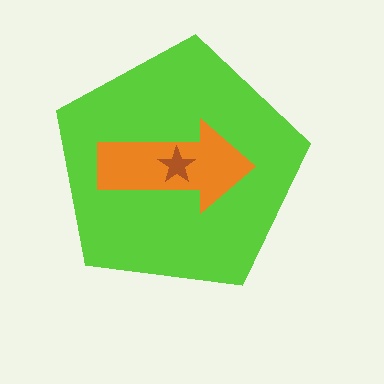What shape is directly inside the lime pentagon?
The orange arrow.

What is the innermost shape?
The brown star.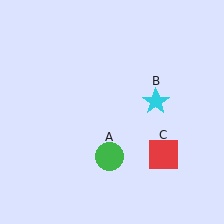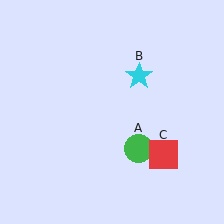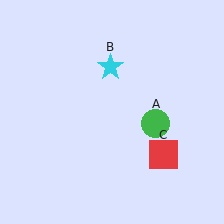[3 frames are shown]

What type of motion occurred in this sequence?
The green circle (object A), cyan star (object B) rotated counterclockwise around the center of the scene.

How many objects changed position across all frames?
2 objects changed position: green circle (object A), cyan star (object B).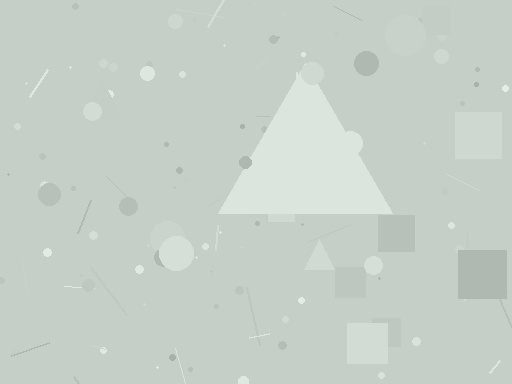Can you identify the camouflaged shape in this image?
The camouflaged shape is a triangle.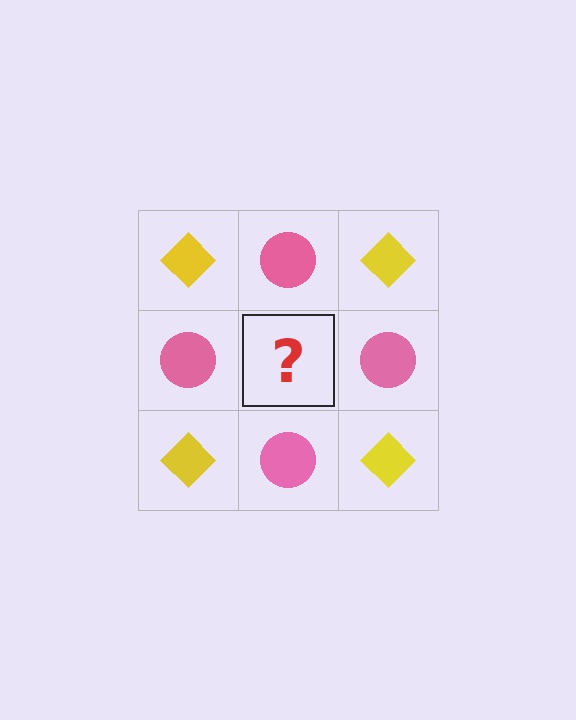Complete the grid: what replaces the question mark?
The question mark should be replaced with a yellow diamond.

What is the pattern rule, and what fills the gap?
The rule is that it alternates yellow diamond and pink circle in a checkerboard pattern. The gap should be filled with a yellow diamond.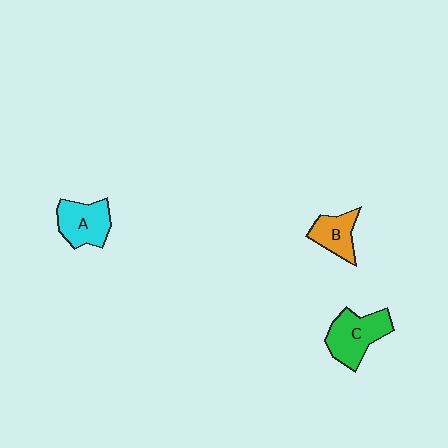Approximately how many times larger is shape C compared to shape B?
Approximately 1.5 times.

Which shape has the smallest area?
Shape B (orange).